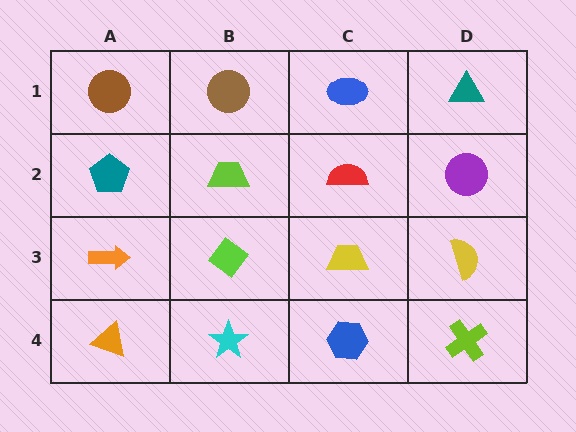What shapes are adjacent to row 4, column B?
A lime diamond (row 3, column B), an orange triangle (row 4, column A), a blue hexagon (row 4, column C).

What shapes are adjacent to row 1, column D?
A purple circle (row 2, column D), a blue ellipse (row 1, column C).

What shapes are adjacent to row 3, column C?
A red semicircle (row 2, column C), a blue hexagon (row 4, column C), a lime diamond (row 3, column B), a yellow semicircle (row 3, column D).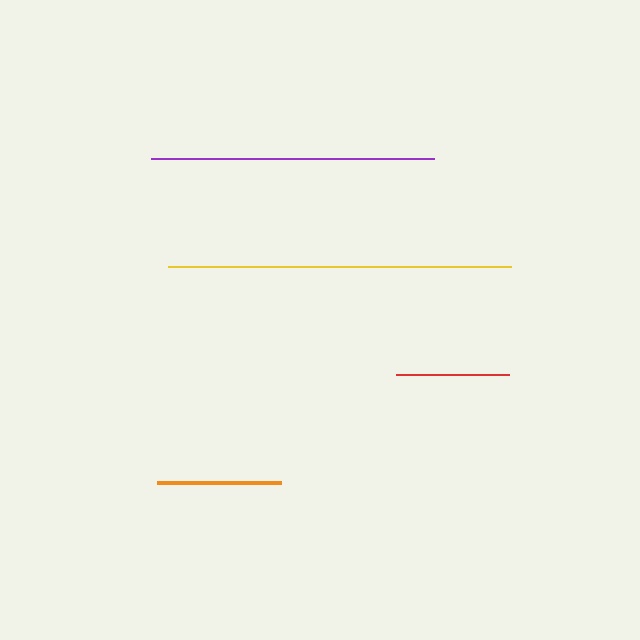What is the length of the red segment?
The red segment is approximately 114 pixels long.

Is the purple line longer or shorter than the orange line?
The purple line is longer than the orange line.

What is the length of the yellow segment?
The yellow segment is approximately 343 pixels long.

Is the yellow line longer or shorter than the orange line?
The yellow line is longer than the orange line.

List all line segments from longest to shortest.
From longest to shortest: yellow, purple, orange, red.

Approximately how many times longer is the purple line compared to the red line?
The purple line is approximately 2.5 times the length of the red line.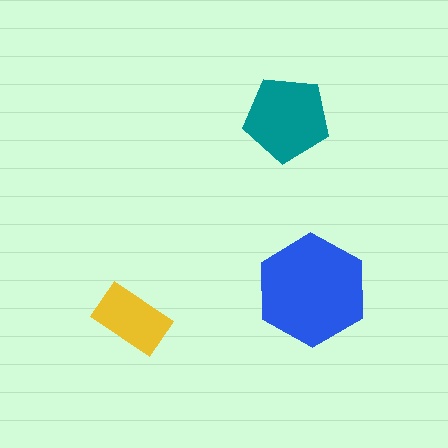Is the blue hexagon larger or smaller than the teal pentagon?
Larger.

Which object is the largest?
The blue hexagon.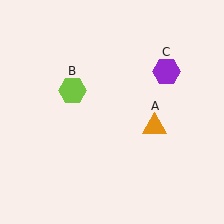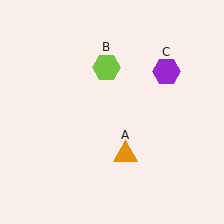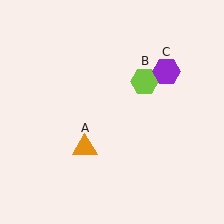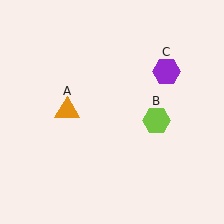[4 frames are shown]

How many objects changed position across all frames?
2 objects changed position: orange triangle (object A), lime hexagon (object B).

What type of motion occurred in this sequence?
The orange triangle (object A), lime hexagon (object B) rotated clockwise around the center of the scene.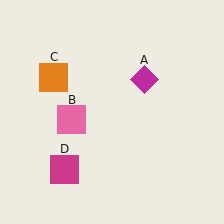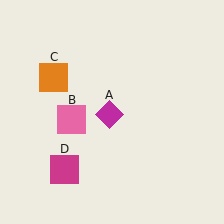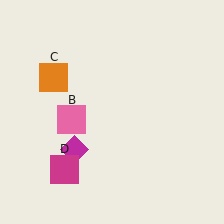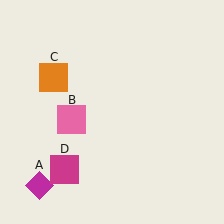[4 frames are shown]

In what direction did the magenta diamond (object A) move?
The magenta diamond (object A) moved down and to the left.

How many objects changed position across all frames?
1 object changed position: magenta diamond (object A).